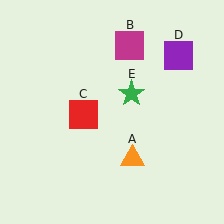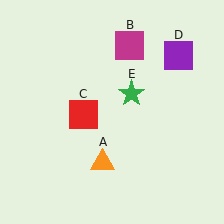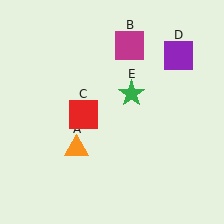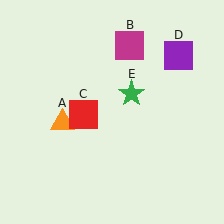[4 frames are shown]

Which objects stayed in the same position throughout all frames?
Magenta square (object B) and red square (object C) and purple square (object D) and green star (object E) remained stationary.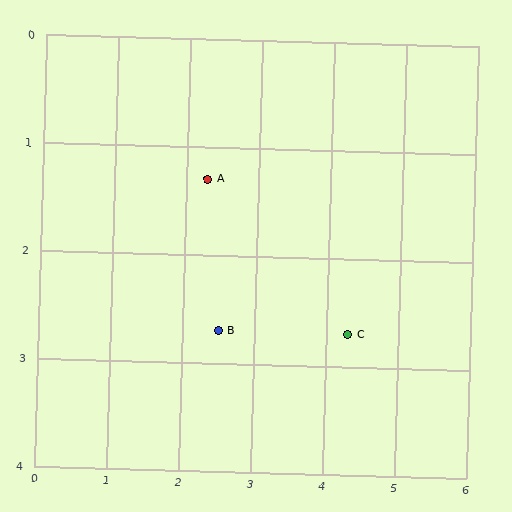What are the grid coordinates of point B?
Point B is at approximately (2.5, 2.7).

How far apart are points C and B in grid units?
Points C and B are about 1.8 grid units apart.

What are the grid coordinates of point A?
Point A is at approximately (2.3, 1.3).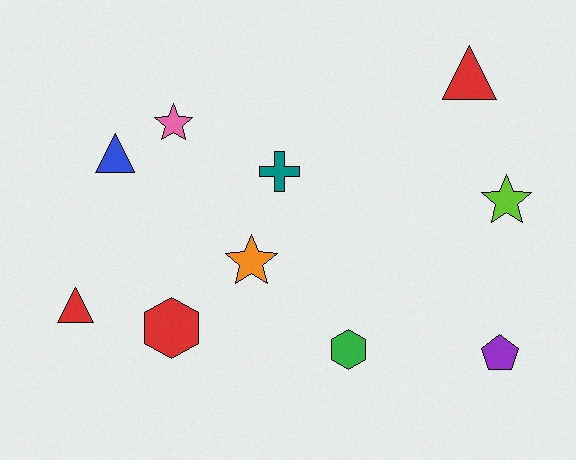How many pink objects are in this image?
There is 1 pink object.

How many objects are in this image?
There are 10 objects.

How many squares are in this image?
There are no squares.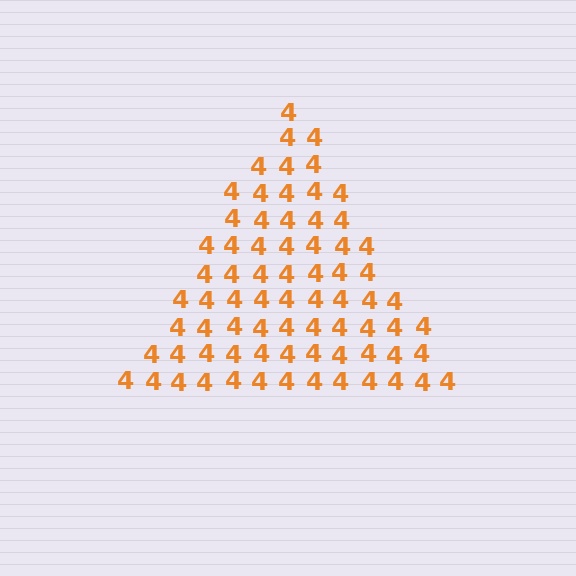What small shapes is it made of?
It is made of small digit 4's.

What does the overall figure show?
The overall figure shows a triangle.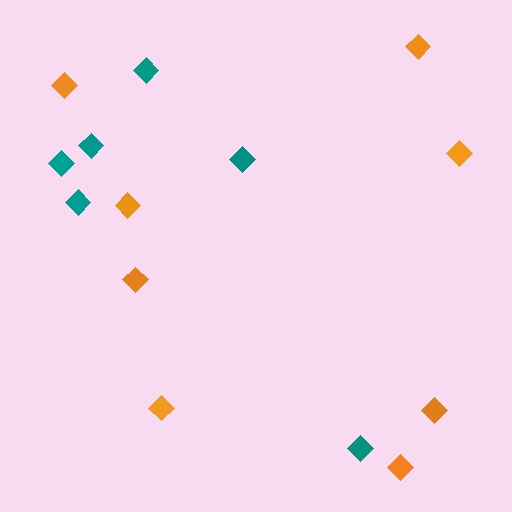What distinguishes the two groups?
There are 2 groups: one group of teal diamonds (6) and one group of orange diamonds (8).